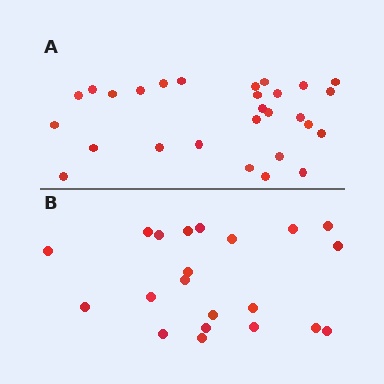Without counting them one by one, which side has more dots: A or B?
Region A (the top region) has more dots.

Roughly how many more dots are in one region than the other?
Region A has roughly 8 or so more dots than region B.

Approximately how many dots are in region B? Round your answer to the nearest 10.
About 20 dots. (The exact count is 21, which rounds to 20.)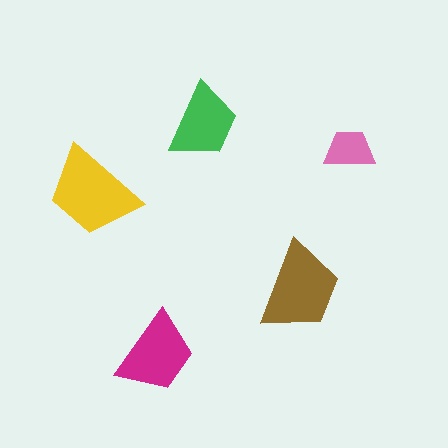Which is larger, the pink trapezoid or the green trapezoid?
The green one.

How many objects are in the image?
There are 5 objects in the image.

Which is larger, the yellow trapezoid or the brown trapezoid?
The yellow one.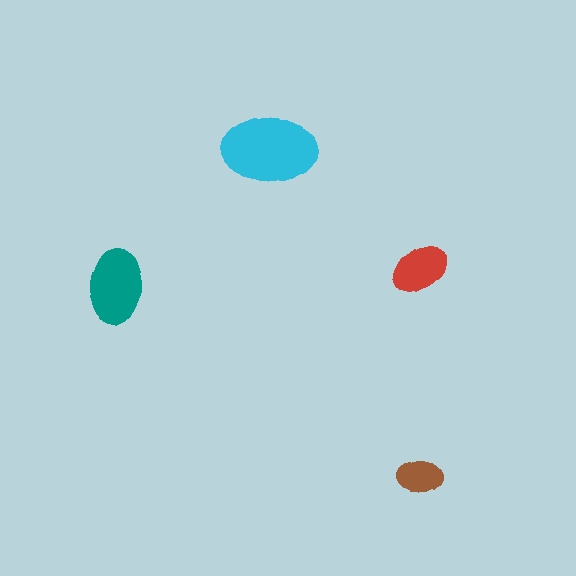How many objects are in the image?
There are 4 objects in the image.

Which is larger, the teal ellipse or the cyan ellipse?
The cyan one.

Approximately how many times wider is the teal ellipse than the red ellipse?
About 1.5 times wider.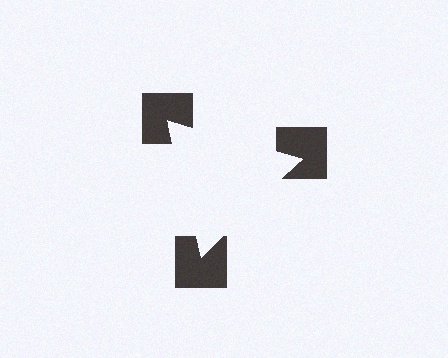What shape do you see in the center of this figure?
An illusory triangle — its edges are inferred from the aligned wedge cuts in the notched squares, not physically drawn.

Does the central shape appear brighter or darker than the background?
It typically appears slightly brighter than the background, even though no actual brightness change is drawn.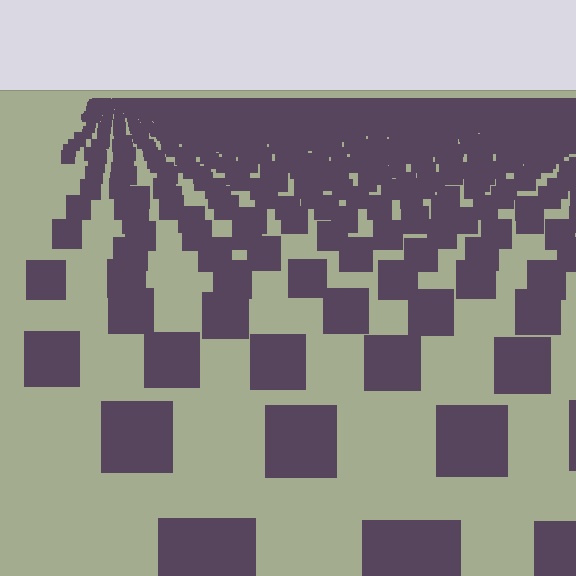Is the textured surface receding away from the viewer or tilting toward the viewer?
The surface is receding away from the viewer. Texture elements get smaller and denser toward the top.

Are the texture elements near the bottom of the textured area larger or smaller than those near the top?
Larger. Near the bottom, elements are closer to the viewer and appear at a bigger on-screen size.